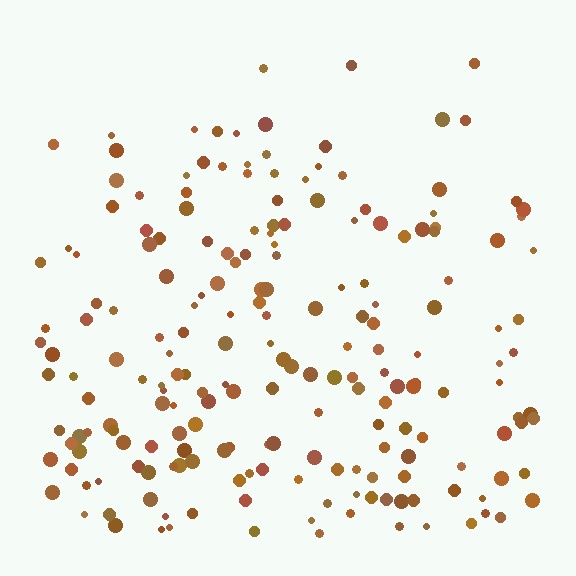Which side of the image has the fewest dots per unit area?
The top.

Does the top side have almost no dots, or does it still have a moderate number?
Still a moderate number, just noticeably fewer than the bottom.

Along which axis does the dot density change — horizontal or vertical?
Vertical.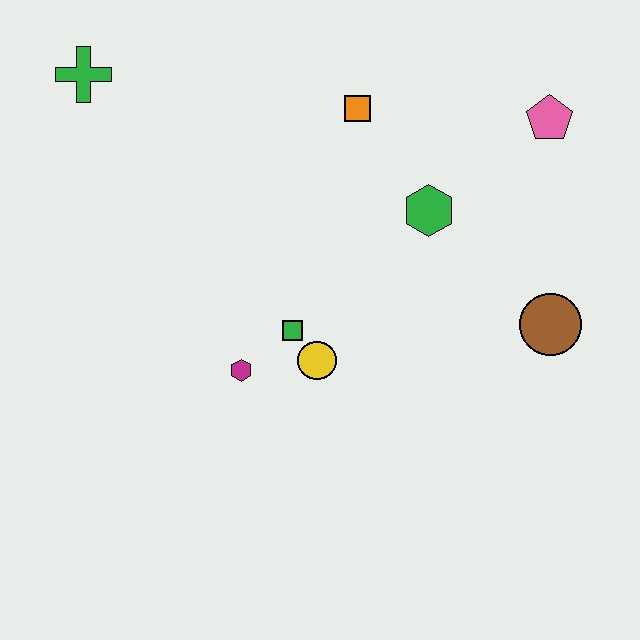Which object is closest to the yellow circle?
The green square is closest to the yellow circle.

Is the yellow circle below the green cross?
Yes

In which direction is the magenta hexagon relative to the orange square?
The magenta hexagon is below the orange square.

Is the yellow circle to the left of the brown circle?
Yes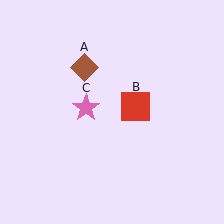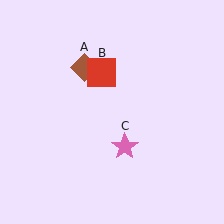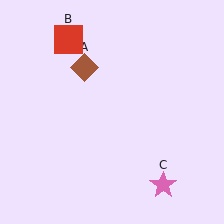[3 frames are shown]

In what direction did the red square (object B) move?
The red square (object B) moved up and to the left.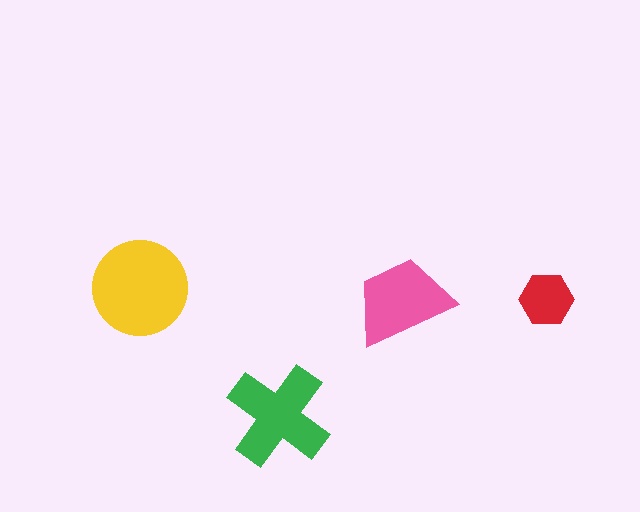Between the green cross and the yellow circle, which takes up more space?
The yellow circle.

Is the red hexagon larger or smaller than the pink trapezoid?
Smaller.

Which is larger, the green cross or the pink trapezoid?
The green cross.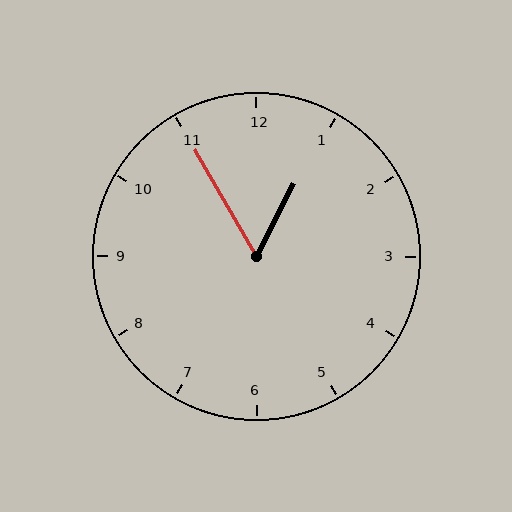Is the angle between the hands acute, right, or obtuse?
It is acute.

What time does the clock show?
12:55.